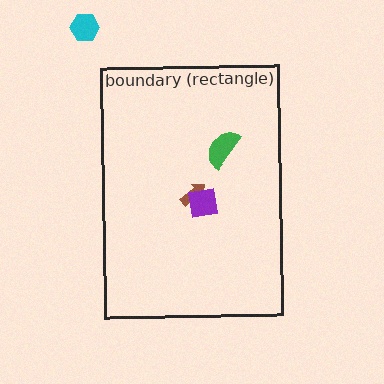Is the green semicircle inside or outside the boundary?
Inside.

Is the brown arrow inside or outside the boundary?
Inside.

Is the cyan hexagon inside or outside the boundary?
Outside.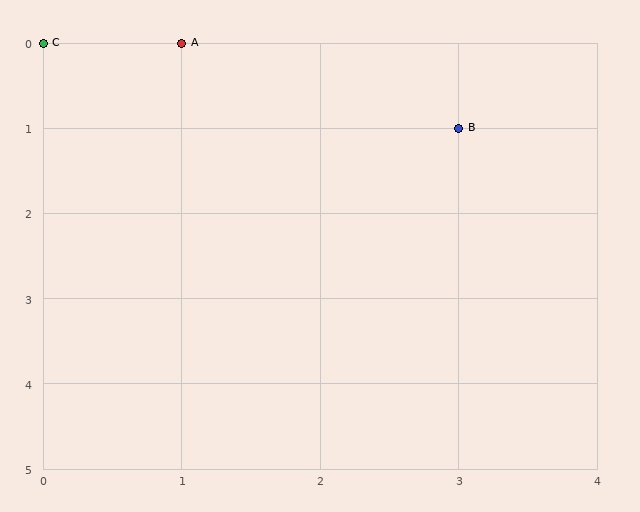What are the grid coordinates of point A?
Point A is at grid coordinates (1, 0).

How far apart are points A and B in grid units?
Points A and B are 2 columns and 1 row apart (about 2.2 grid units diagonally).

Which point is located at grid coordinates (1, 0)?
Point A is at (1, 0).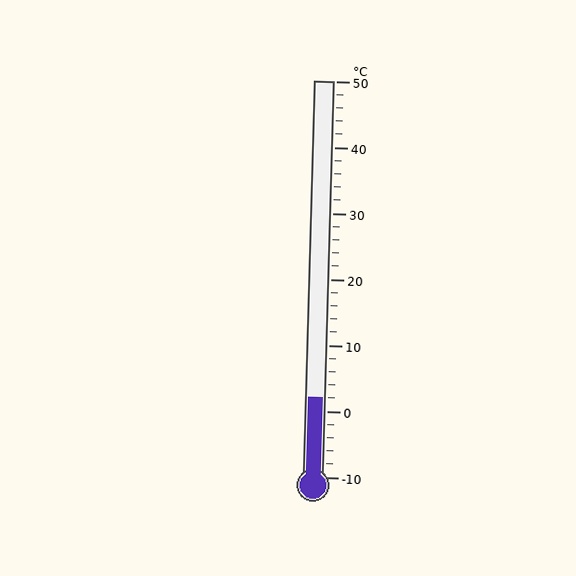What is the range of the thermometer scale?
The thermometer scale ranges from -10°C to 50°C.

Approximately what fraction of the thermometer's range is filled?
The thermometer is filled to approximately 20% of its range.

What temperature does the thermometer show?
The thermometer shows approximately 2°C.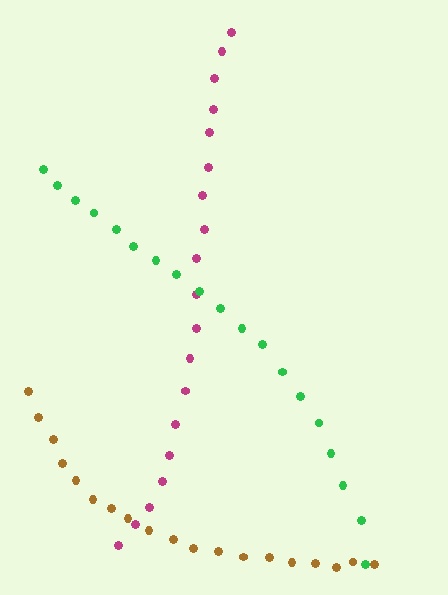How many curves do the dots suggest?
There are 3 distinct paths.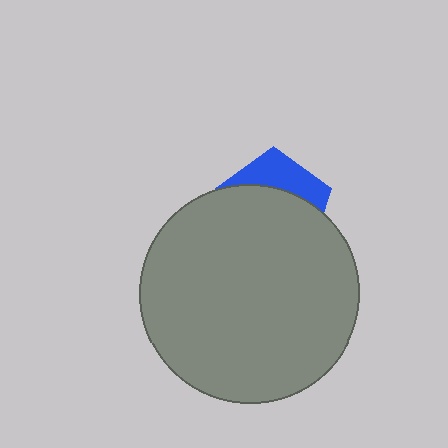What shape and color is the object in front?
The object in front is a gray circle.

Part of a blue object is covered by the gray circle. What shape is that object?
It is a pentagon.